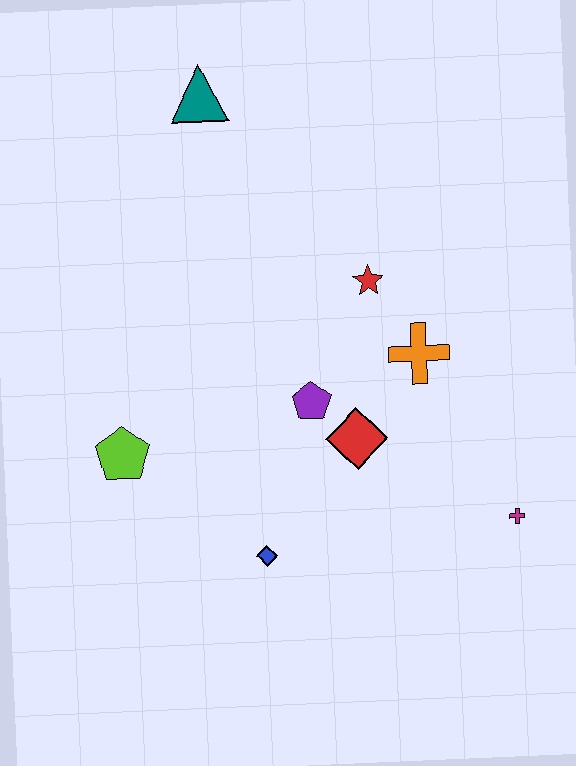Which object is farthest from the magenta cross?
The teal triangle is farthest from the magenta cross.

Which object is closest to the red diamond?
The purple pentagon is closest to the red diamond.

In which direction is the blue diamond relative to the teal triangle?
The blue diamond is below the teal triangle.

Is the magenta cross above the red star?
No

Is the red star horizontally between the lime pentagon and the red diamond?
No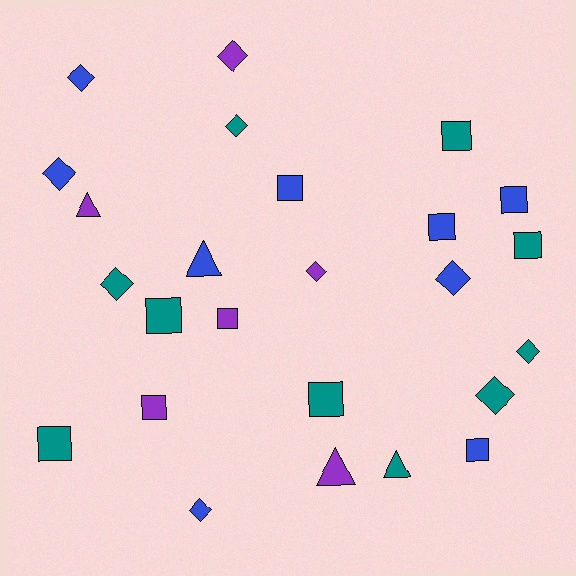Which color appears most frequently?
Teal, with 10 objects.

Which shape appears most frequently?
Square, with 11 objects.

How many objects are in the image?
There are 25 objects.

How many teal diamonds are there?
There are 4 teal diamonds.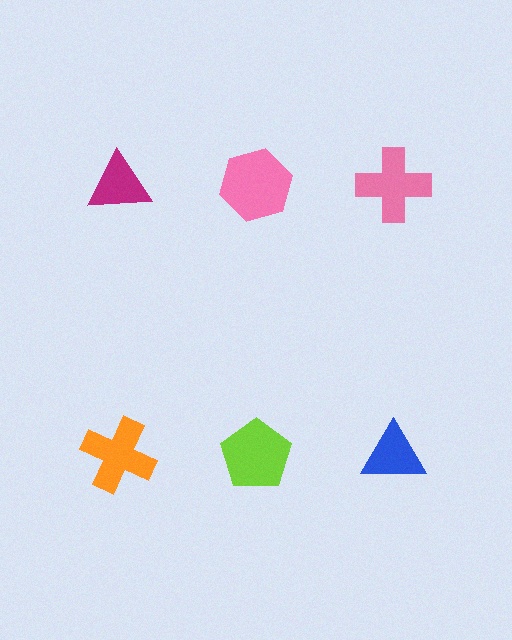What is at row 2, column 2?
A lime pentagon.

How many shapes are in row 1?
3 shapes.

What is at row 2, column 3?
A blue triangle.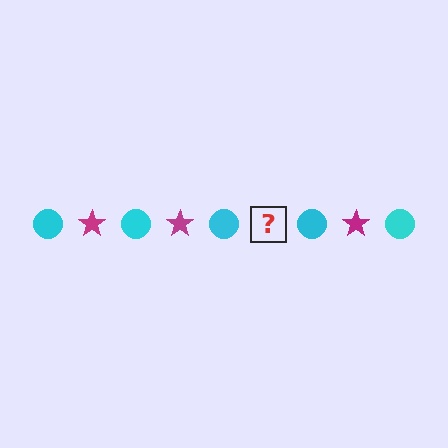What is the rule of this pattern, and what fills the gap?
The rule is that the pattern alternates between cyan circle and magenta star. The gap should be filled with a magenta star.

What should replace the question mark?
The question mark should be replaced with a magenta star.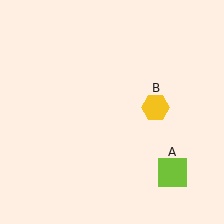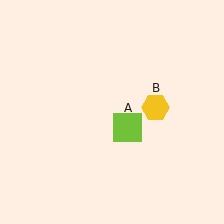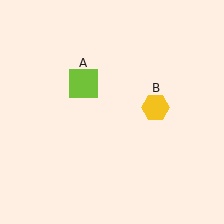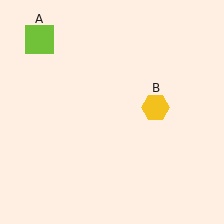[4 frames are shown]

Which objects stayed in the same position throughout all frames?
Yellow hexagon (object B) remained stationary.